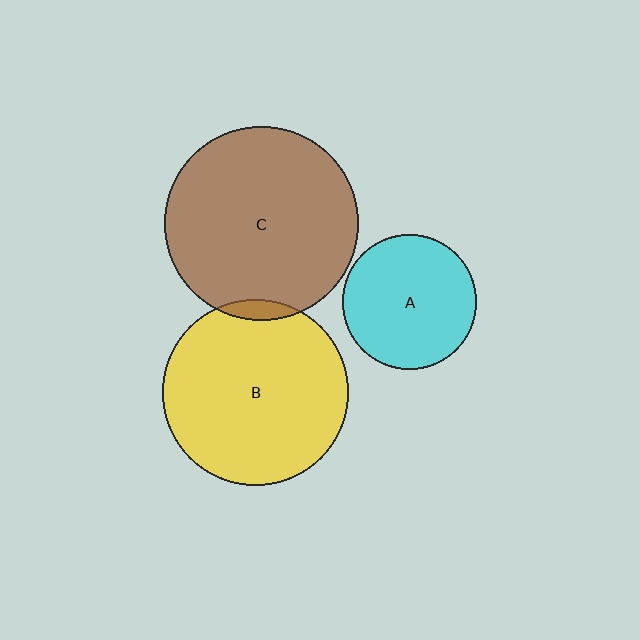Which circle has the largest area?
Circle C (brown).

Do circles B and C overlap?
Yes.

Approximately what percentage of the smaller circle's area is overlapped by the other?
Approximately 5%.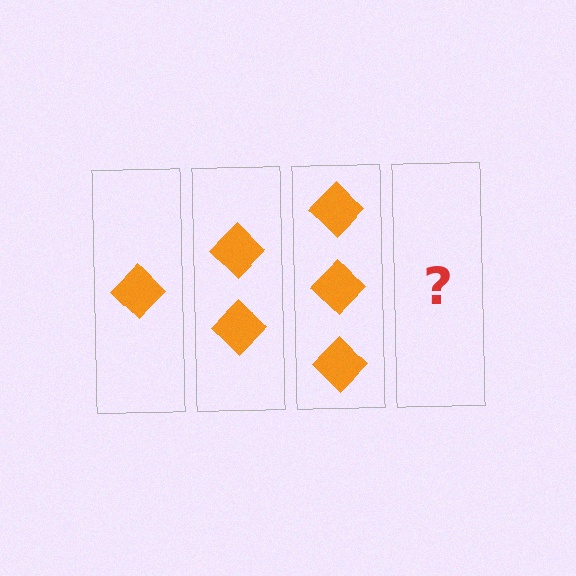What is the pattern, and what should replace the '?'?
The pattern is that each step adds one more diamond. The '?' should be 4 diamonds.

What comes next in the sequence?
The next element should be 4 diamonds.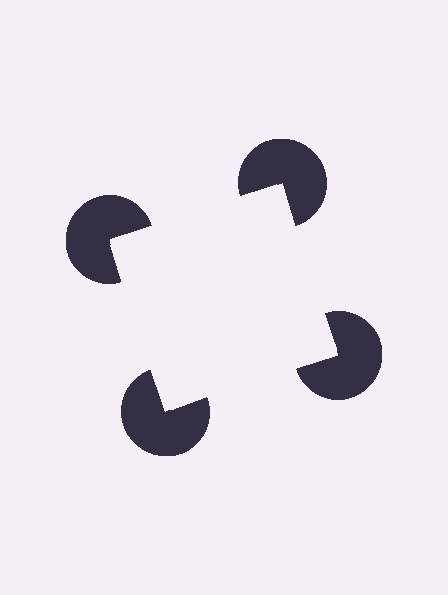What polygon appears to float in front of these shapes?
An illusory square — its edges are inferred from the aligned wedge cuts in the pac-man discs, not physically drawn.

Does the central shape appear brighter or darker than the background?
It typically appears slightly brighter than the background, even though no actual brightness change is drawn.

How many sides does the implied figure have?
4 sides.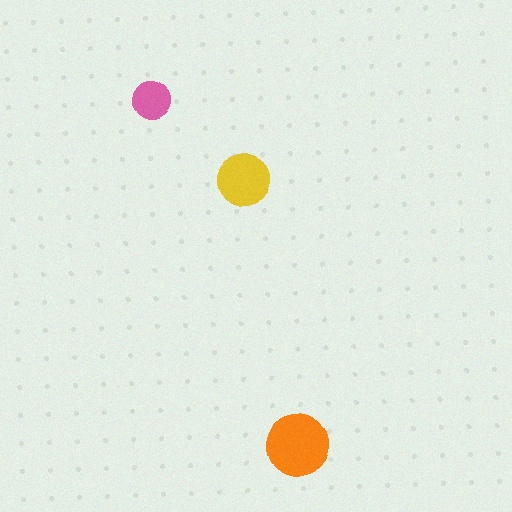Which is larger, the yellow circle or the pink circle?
The yellow one.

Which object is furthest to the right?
The orange circle is rightmost.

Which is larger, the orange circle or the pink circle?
The orange one.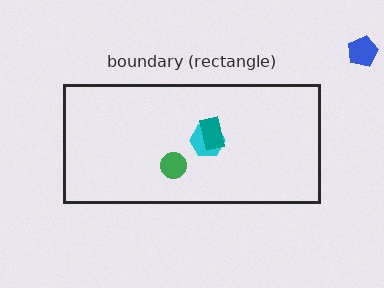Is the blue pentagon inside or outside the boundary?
Outside.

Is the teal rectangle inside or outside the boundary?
Inside.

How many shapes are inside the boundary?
3 inside, 1 outside.